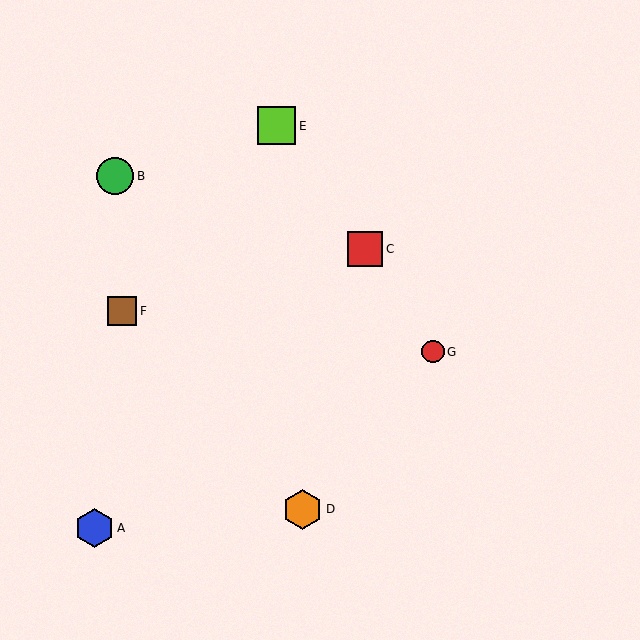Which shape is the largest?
The orange hexagon (labeled D) is the largest.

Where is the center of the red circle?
The center of the red circle is at (433, 352).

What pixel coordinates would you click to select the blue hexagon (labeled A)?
Click at (95, 528) to select the blue hexagon A.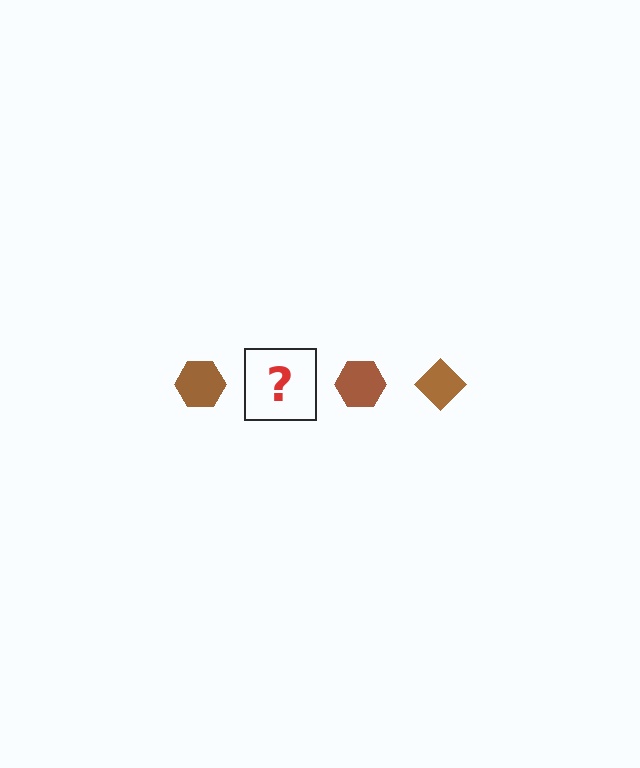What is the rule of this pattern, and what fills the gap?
The rule is that the pattern cycles through hexagon, diamond shapes in brown. The gap should be filled with a brown diamond.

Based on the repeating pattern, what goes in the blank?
The blank should be a brown diamond.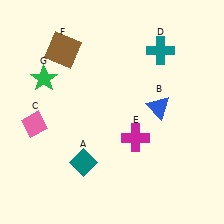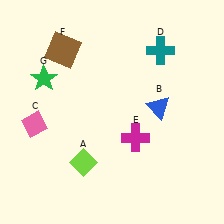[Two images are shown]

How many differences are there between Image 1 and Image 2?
There is 1 difference between the two images.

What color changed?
The diamond (A) changed from teal in Image 1 to lime in Image 2.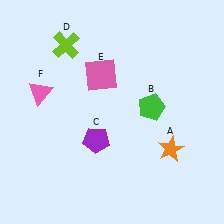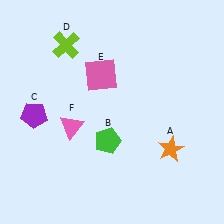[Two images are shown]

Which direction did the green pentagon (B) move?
The green pentagon (B) moved left.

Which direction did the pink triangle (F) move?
The pink triangle (F) moved down.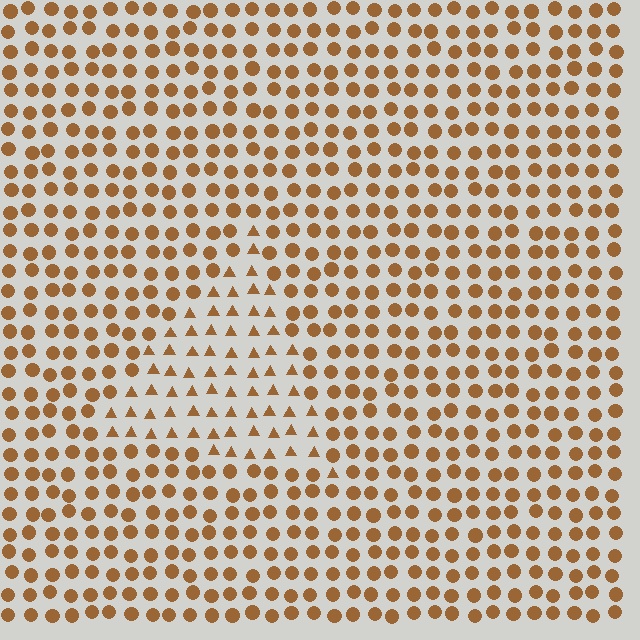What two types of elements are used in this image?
The image uses triangles inside the triangle region and circles outside it.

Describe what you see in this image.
The image is filled with small brown elements arranged in a uniform grid. A triangle-shaped region contains triangles, while the surrounding area contains circles. The boundary is defined purely by the change in element shape.